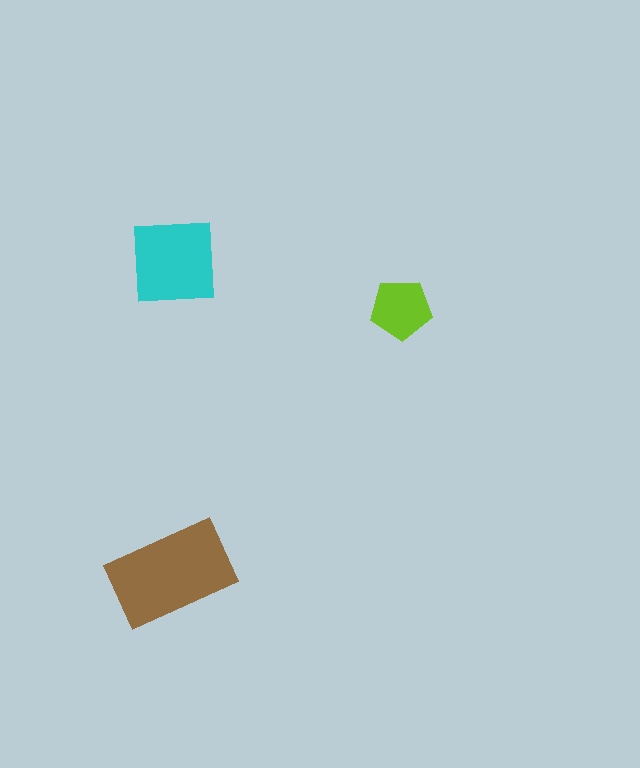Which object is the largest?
The brown rectangle.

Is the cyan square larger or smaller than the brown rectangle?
Smaller.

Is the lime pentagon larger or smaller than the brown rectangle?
Smaller.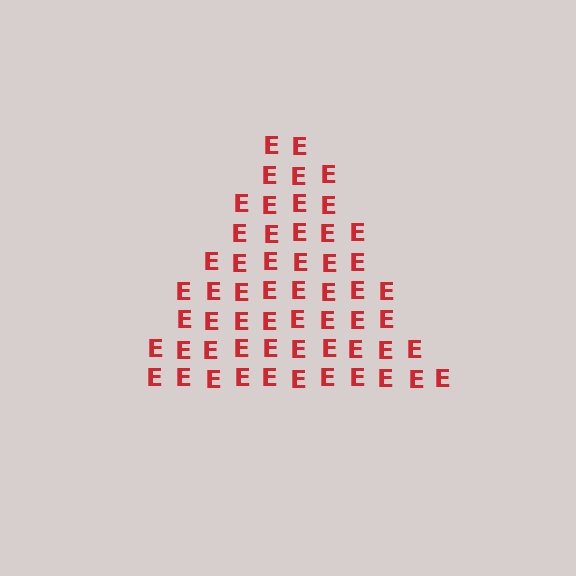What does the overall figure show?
The overall figure shows a triangle.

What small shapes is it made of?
It is made of small letter E's.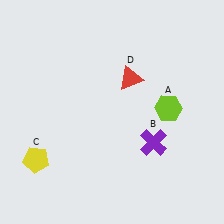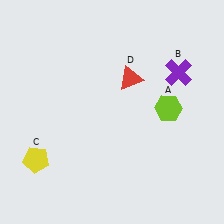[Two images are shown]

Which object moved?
The purple cross (B) moved up.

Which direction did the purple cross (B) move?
The purple cross (B) moved up.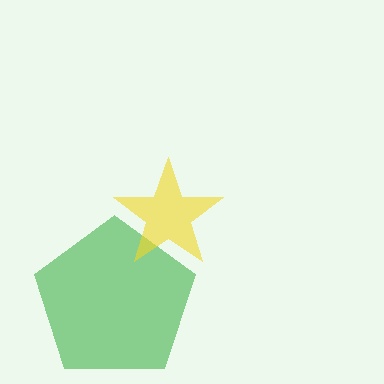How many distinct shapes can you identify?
There are 2 distinct shapes: a green pentagon, a yellow star.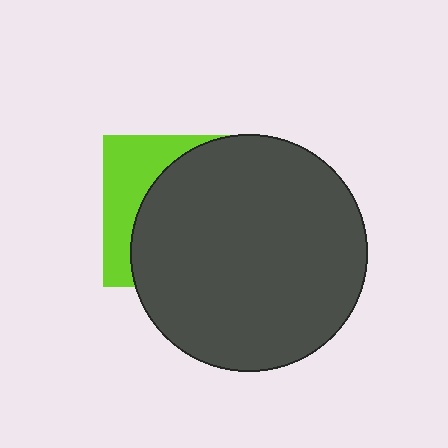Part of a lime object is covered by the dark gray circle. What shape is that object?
It is a square.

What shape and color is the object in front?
The object in front is a dark gray circle.